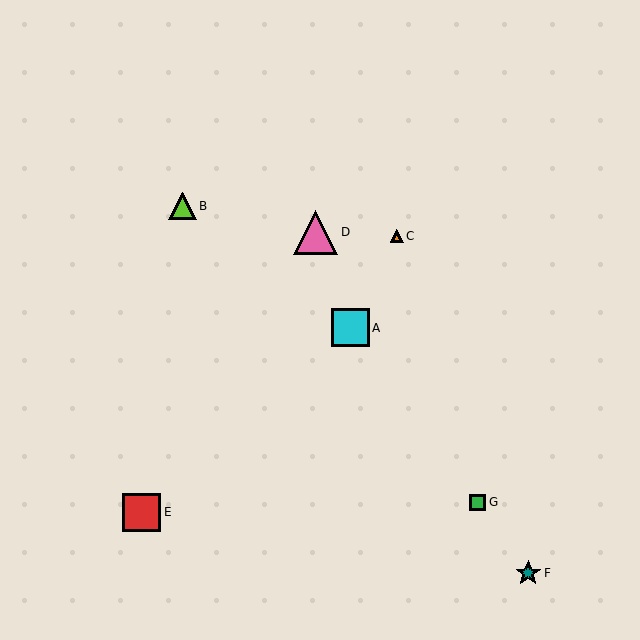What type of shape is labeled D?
Shape D is a pink triangle.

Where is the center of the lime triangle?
The center of the lime triangle is at (183, 206).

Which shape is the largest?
The pink triangle (labeled D) is the largest.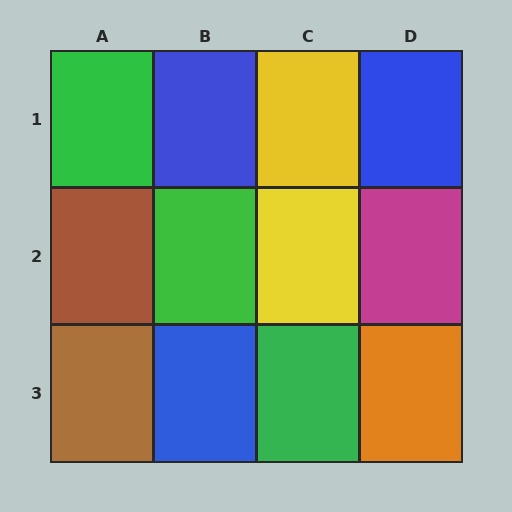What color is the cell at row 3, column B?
Blue.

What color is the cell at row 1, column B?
Blue.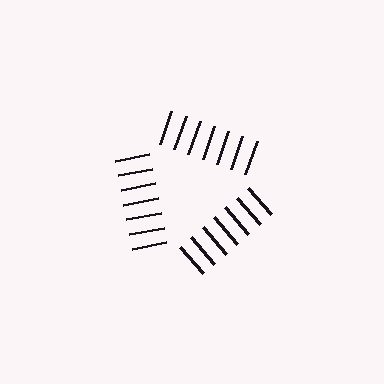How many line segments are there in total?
21 — 7 along each of the 3 edges.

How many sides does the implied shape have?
3 sides — the line-ends trace a triangle.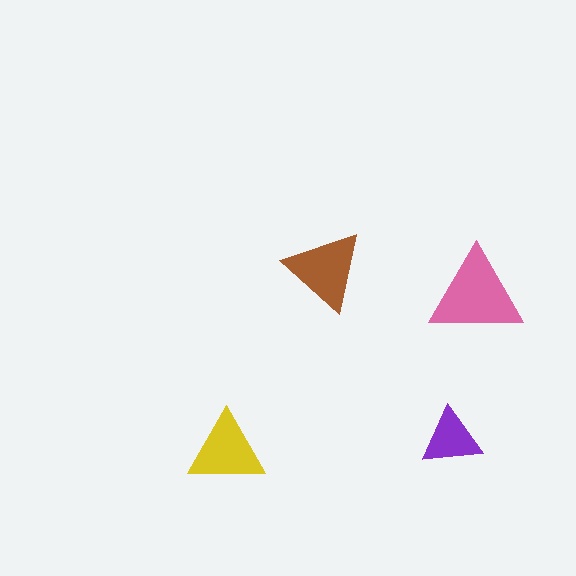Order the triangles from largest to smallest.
the pink one, the brown one, the yellow one, the purple one.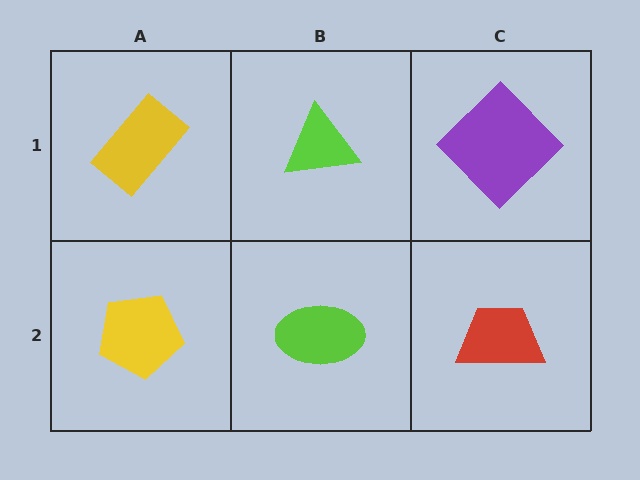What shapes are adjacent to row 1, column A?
A yellow pentagon (row 2, column A), a lime triangle (row 1, column B).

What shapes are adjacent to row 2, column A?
A yellow rectangle (row 1, column A), a lime ellipse (row 2, column B).